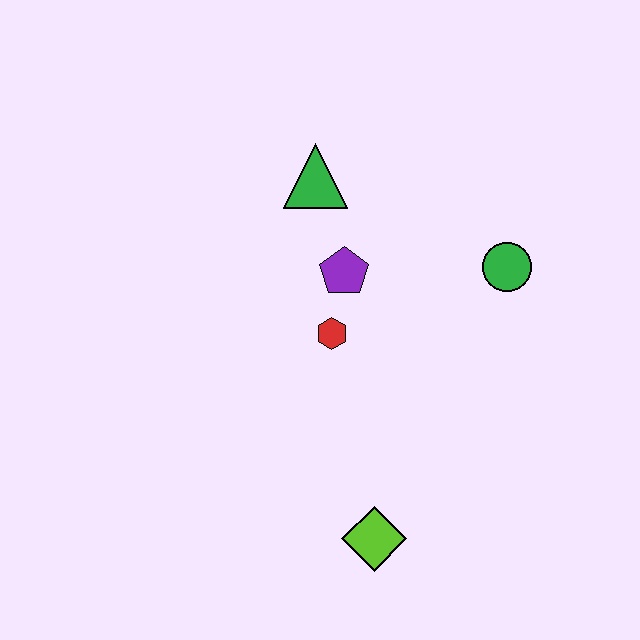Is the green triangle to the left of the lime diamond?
Yes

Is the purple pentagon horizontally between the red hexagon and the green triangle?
No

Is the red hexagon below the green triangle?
Yes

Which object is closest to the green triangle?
The purple pentagon is closest to the green triangle.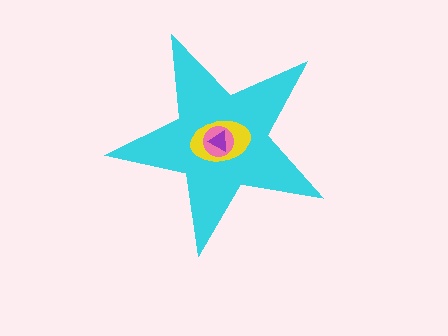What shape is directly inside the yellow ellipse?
The pink circle.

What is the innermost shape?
The purple triangle.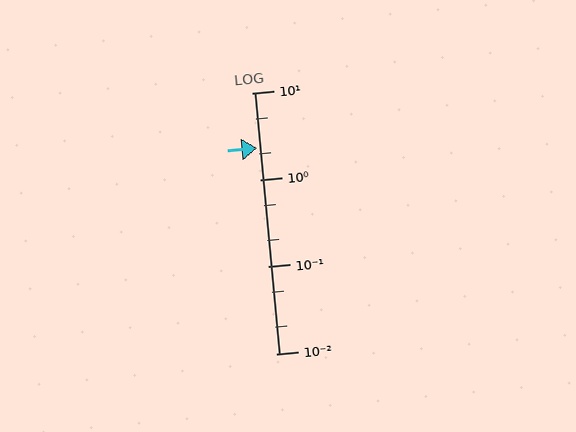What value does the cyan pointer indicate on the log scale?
The pointer indicates approximately 2.3.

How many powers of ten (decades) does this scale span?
The scale spans 3 decades, from 0.01 to 10.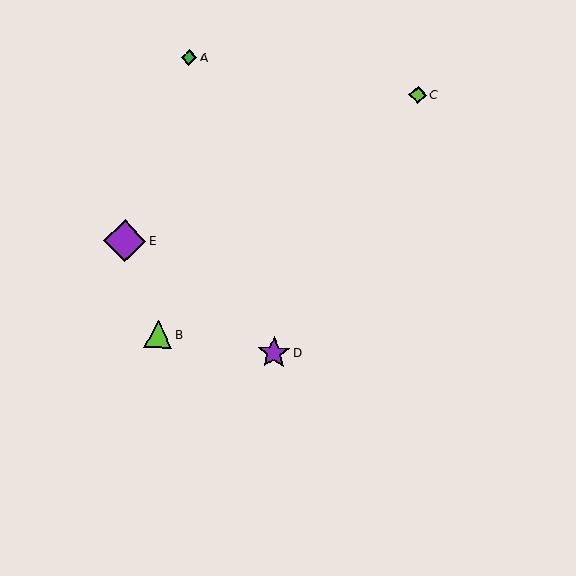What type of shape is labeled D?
Shape D is a purple star.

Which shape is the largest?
The purple diamond (labeled E) is the largest.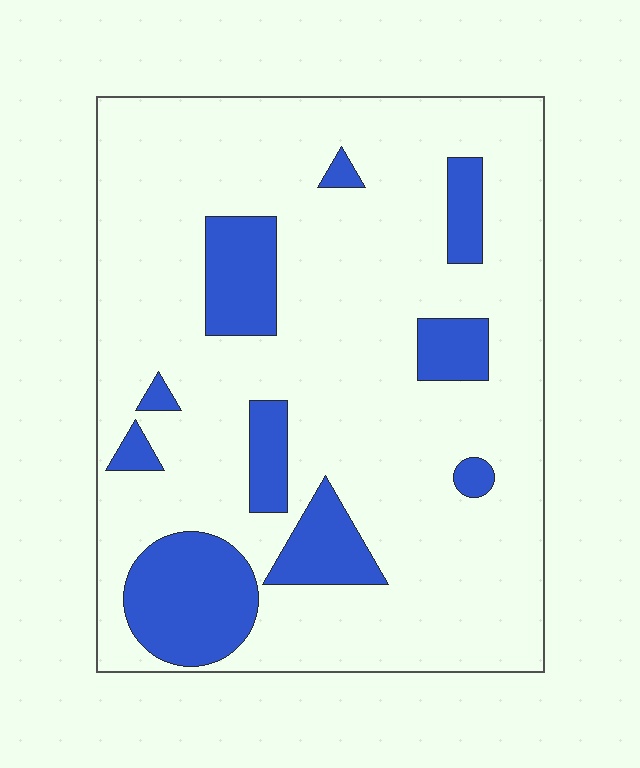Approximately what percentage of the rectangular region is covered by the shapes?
Approximately 20%.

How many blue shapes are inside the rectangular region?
10.